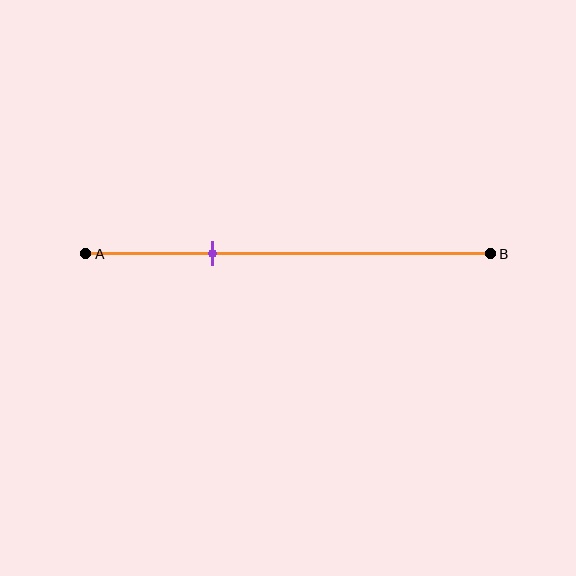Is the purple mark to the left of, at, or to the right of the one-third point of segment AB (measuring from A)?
The purple mark is approximately at the one-third point of segment AB.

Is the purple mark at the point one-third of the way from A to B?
Yes, the mark is approximately at the one-third point.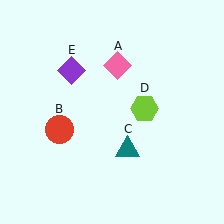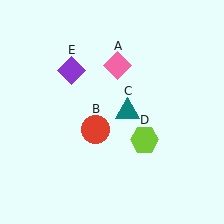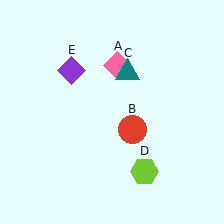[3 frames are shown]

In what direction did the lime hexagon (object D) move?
The lime hexagon (object D) moved down.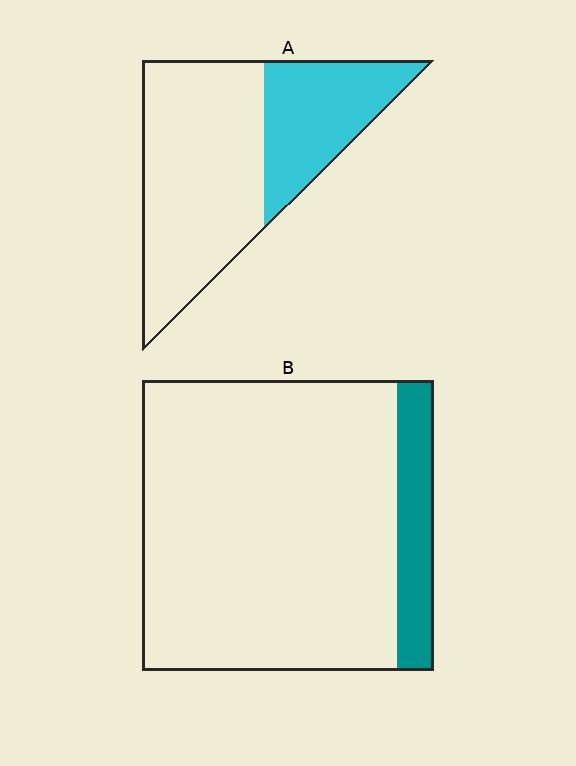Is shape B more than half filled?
No.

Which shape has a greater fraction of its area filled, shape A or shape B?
Shape A.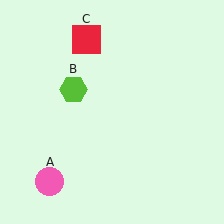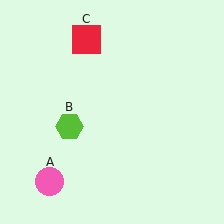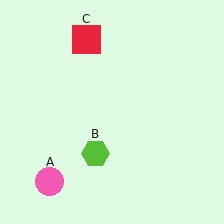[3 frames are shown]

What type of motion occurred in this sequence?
The lime hexagon (object B) rotated counterclockwise around the center of the scene.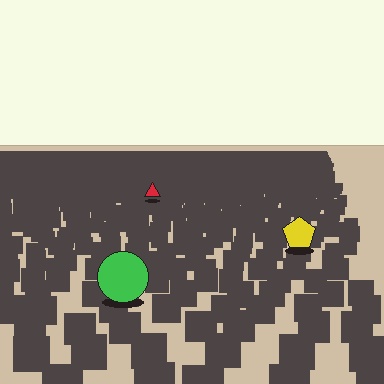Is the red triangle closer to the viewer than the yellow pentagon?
No. The yellow pentagon is closer — you can tell from the texture gradient: the ground texture is coarser near it.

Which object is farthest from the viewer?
The red triangle is farthest from the viewer. It appears smaller and the ground texture around it is denser.